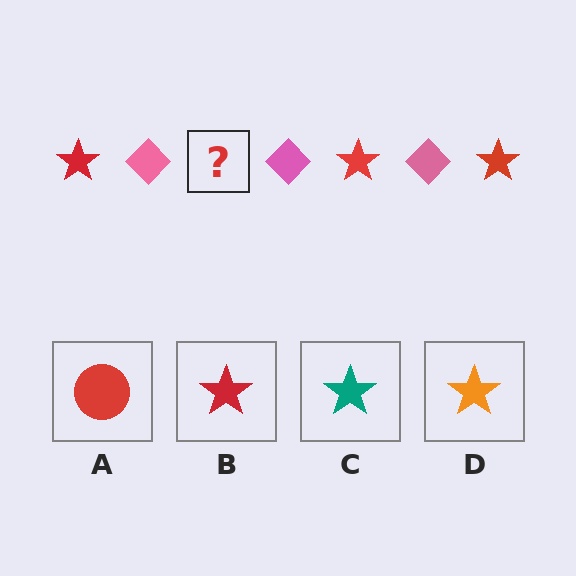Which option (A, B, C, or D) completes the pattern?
B.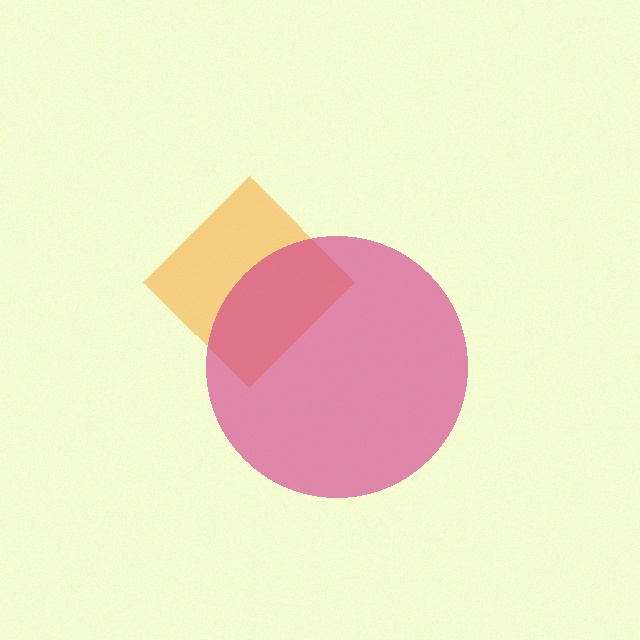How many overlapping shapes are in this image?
There are 2 overlapping shapes in the image.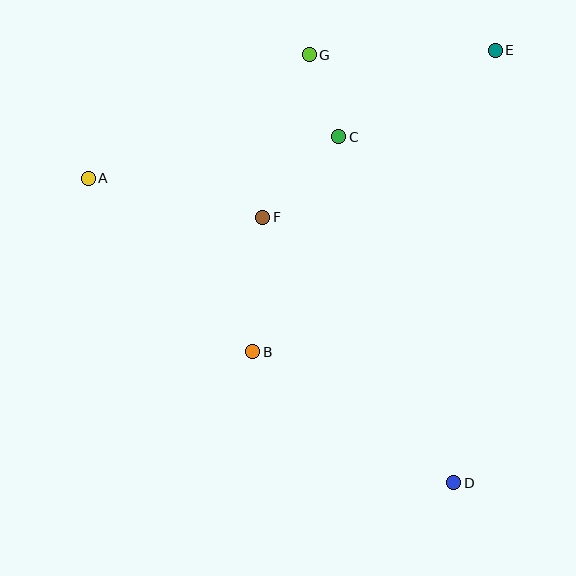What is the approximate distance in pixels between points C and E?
The distance between C and E is approximately 179 pixels.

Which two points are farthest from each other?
Points A and D are farthest from each other.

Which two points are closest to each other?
Points C and G are closest to each other.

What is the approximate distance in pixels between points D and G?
The distance between D and G is approximately 452 pixels.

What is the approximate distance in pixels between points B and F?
The distance between B and F is approximately 135 pixels.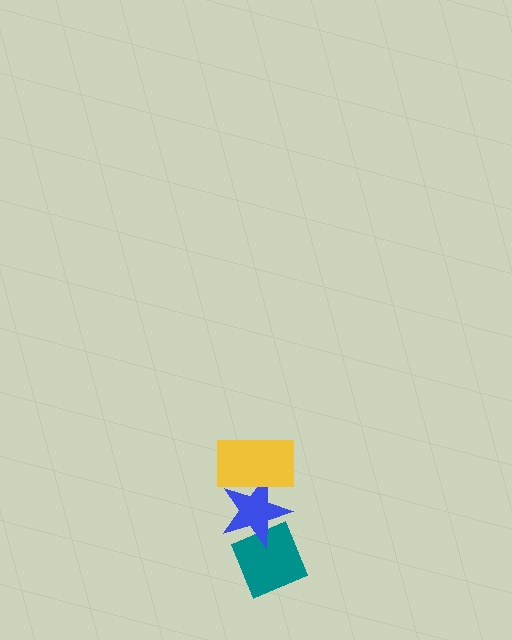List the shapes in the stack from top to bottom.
From top to bottom: the yellow rectangle, the blue star, the teal diamond.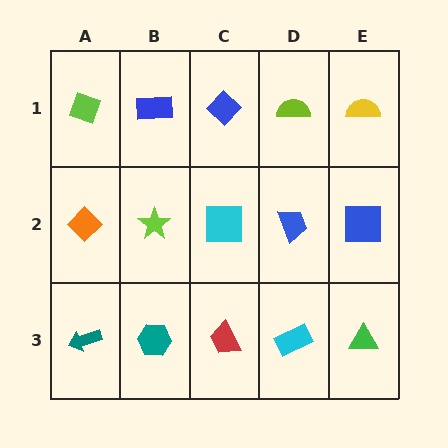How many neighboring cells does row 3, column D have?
3.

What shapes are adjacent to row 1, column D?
A blue trapezoid (row 2, column D), a blue diamond (row 1, column C), a yellow semicircle (row 1, column E).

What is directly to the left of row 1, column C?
A blue rectangle.